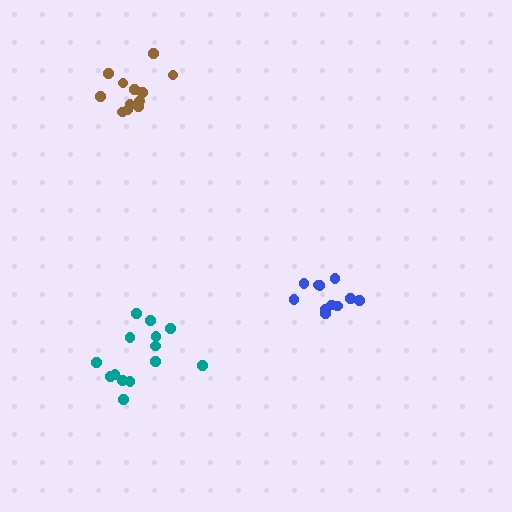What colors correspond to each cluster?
The clusters are colored: blue, brown, teal.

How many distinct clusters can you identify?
There are 3 distinct clusters.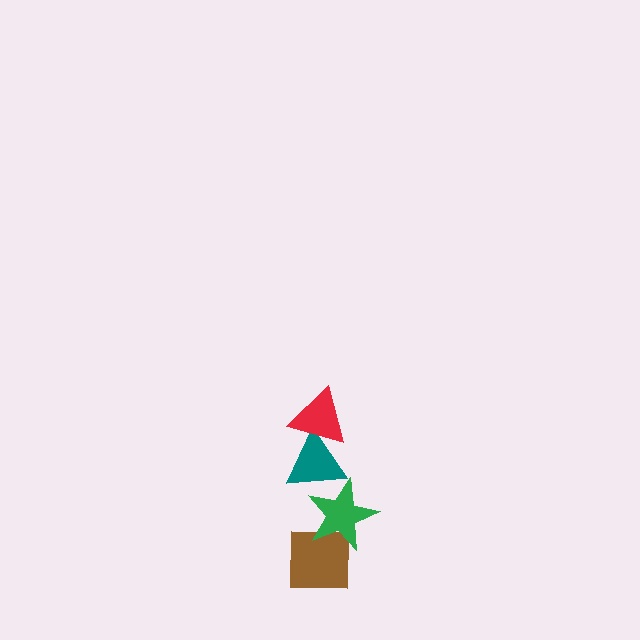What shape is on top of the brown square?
The green star is on top of the brown square.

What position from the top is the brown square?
The brown square is 4th from the top.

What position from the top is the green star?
The green star is 3rd from the top.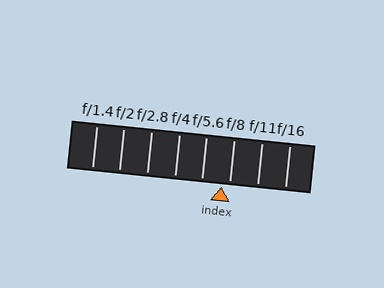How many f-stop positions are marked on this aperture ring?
There are 8 f-stop positions marked.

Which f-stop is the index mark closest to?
The index mark is closest to f/8.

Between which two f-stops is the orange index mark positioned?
The index mark is between f/5.6 and f/8.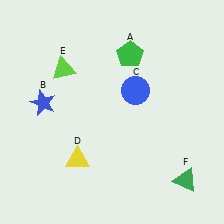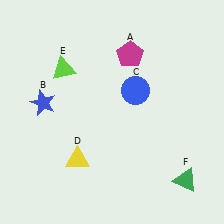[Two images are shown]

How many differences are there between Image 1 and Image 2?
There is 1 difference between the two images.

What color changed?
The pentagon (A) changed from green in Image 1 to magenta in Image 2.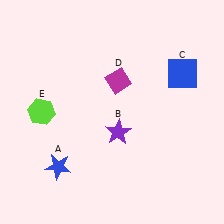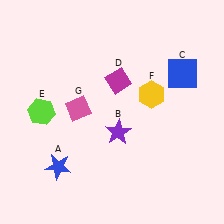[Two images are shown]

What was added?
A yellow hexagon (F), a pink diamond (G) were added in Image 2.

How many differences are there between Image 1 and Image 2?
There are 2 differences between the two images.